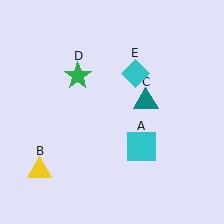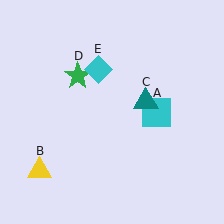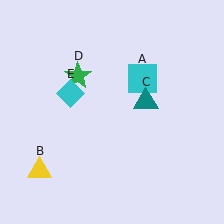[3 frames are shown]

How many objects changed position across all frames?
2 objects changed position: cyan square (object A), cyan diamond (object E).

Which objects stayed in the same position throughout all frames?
Yellow triangle (object B) and teal triangle (object C) and green star (object D) remained stationary.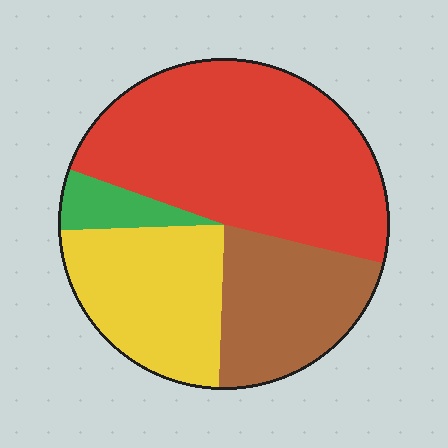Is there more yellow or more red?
Red.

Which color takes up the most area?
Red, at roughly 50%.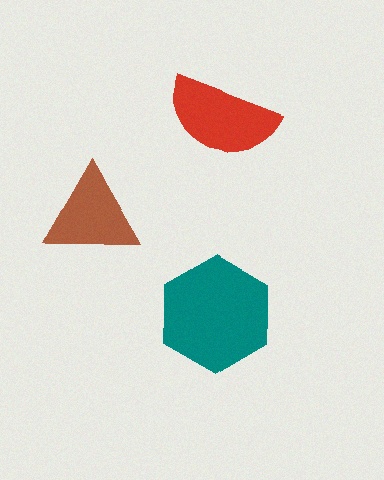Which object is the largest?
The teal hexagon.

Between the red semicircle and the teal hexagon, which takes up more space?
The teal hexagon.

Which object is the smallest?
The brown triangle.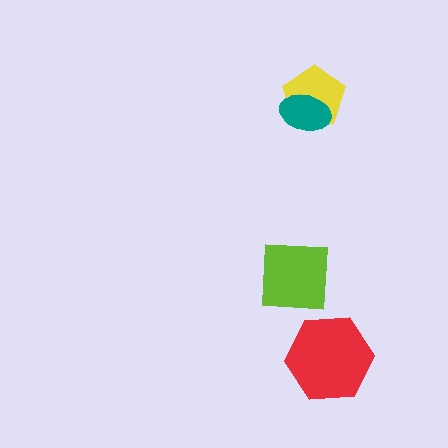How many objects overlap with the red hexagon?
0 objects overlap with the red hexagon.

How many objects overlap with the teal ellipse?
1 object overlaps with the teal ellipse.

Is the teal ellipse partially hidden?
No, no other shape covers it.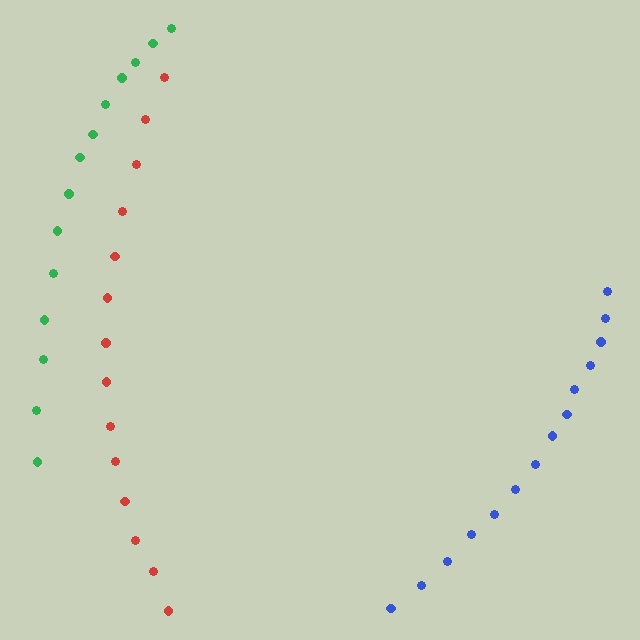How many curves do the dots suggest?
There are 3 distinct paths.